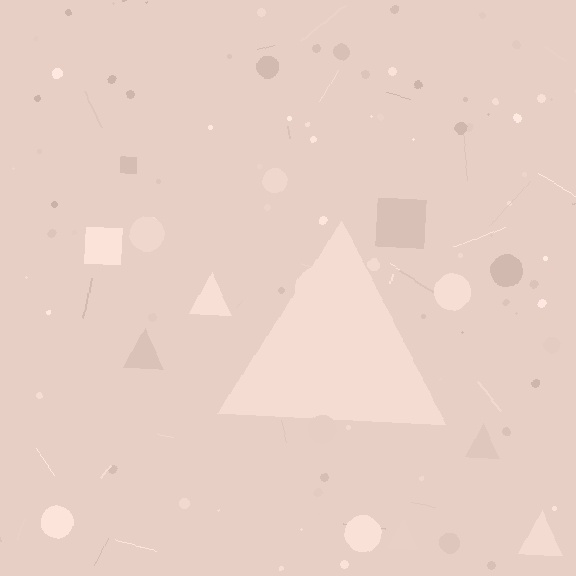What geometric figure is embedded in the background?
A triangle is embedded in the background.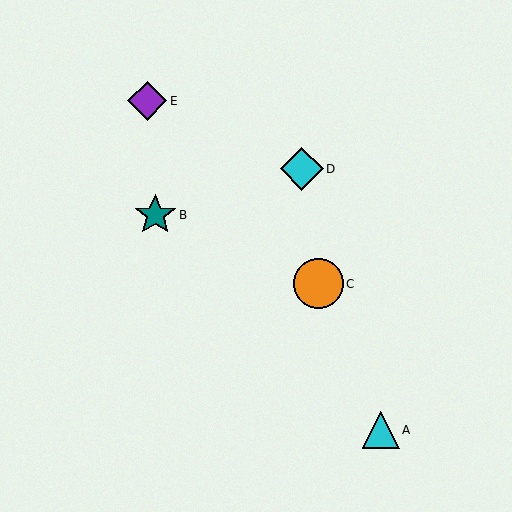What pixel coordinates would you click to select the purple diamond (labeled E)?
Click at (147, 101) to select the purple diamond E.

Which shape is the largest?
The orange circle (labeled C) is the largest.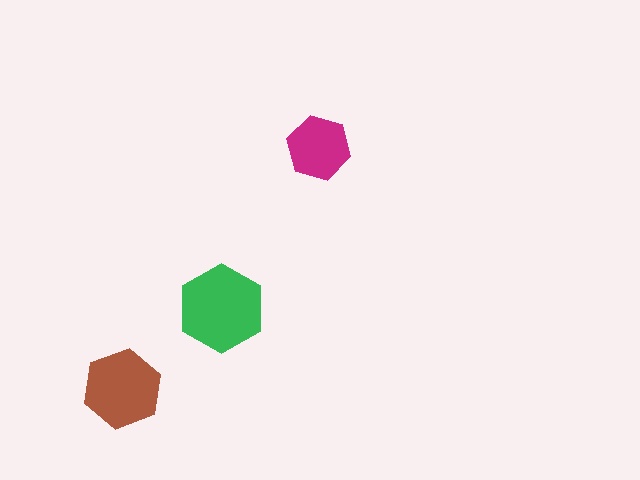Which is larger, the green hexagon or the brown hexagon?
The green one.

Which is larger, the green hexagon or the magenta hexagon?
The green one.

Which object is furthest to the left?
The brown hexagon is leftmost.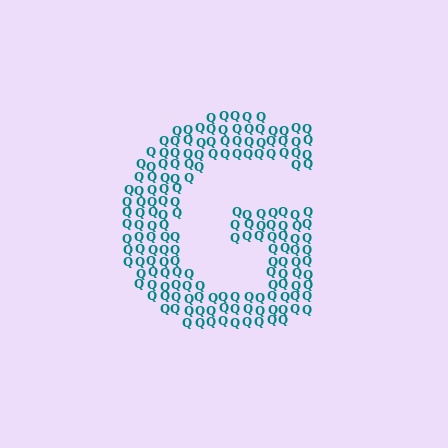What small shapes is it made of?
It is made of small letter Q's.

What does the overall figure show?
The overall figure shows the letter G.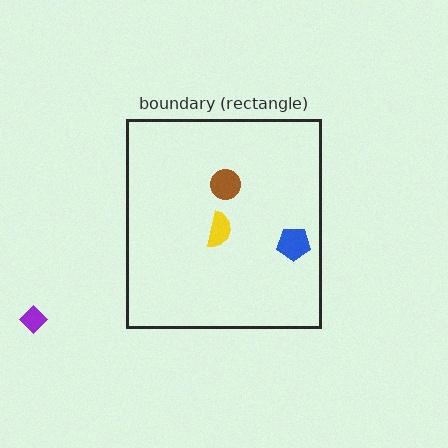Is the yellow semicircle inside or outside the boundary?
Inside.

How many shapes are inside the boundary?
3 inside, 1 outside.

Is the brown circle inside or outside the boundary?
Inside.